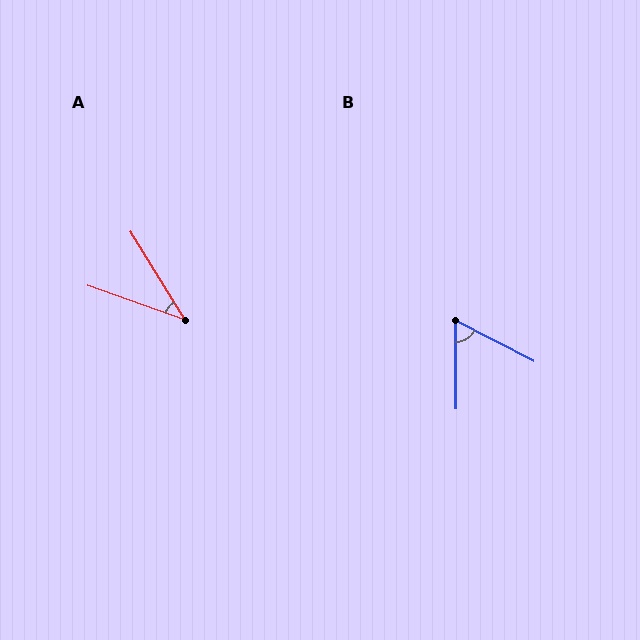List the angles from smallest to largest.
A (39°), B (62°).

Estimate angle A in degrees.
Approximately 39 degrees.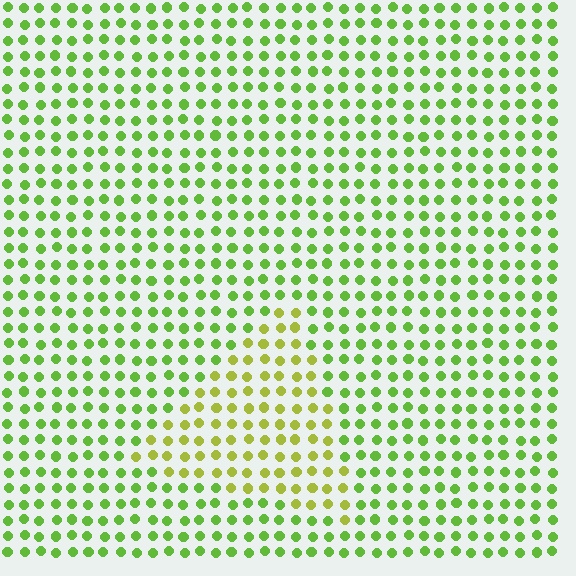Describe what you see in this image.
The image is filled with small lime elements in a uniform arrangement. A triangle-shaped region is visible where the elements are tinted to a slightly different hue, forming a subtle color boundary.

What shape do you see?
I see a triangle.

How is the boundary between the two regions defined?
The boundary is defined purely by a slight shift in hue (about 31 degrees). Spacing, size, and orientation are identical on both sides.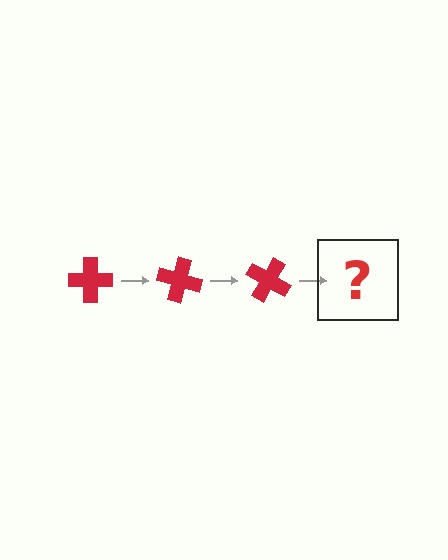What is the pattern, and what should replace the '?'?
The pattern is that the cross rotates 15 degrees each step. The '?' should be a red cross rotated 45 degrees.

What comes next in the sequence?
The next element should be a red cross rotated 45 degrees.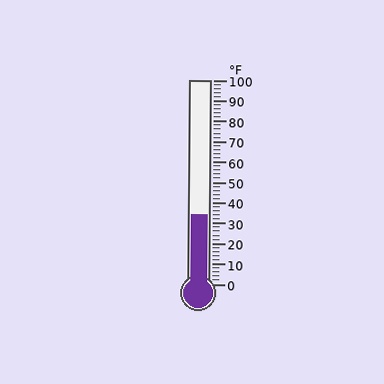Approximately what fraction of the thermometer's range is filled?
The thermometer is filled to approximately 35% of its range.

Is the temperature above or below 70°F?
The temperature is below 70°F.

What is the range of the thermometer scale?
The thermometer scale ranges from 0°F to 100°F.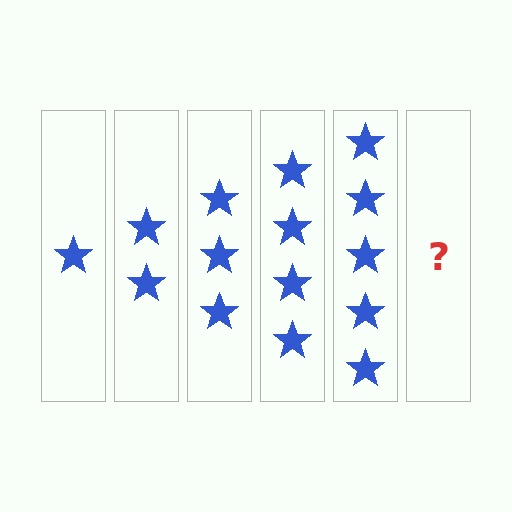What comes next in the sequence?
The next element should be 6 stars.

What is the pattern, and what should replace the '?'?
The pattern is that each step adds one more star. The '?' should be 6 stars.